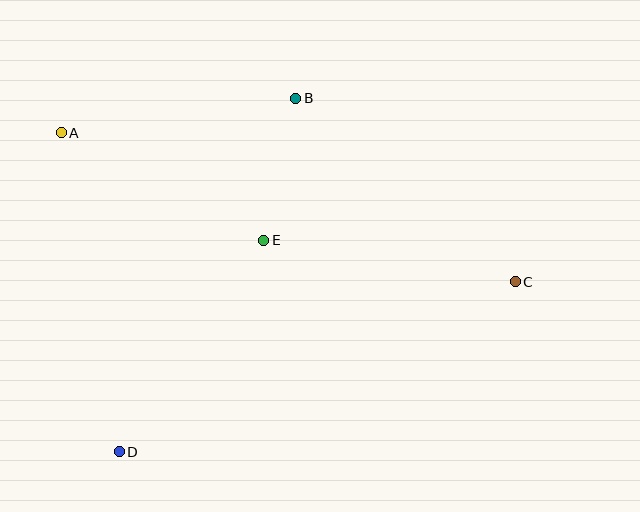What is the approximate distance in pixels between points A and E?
The distance between A and E is approximately 229 pixels.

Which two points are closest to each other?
Points B and E are closest to each other.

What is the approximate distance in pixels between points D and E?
The distance between D and E is approximately 256 pixels.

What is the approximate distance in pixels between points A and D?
The distance between A and D is approximately 324 pixels.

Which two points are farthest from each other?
Points A and C are farthest from each other.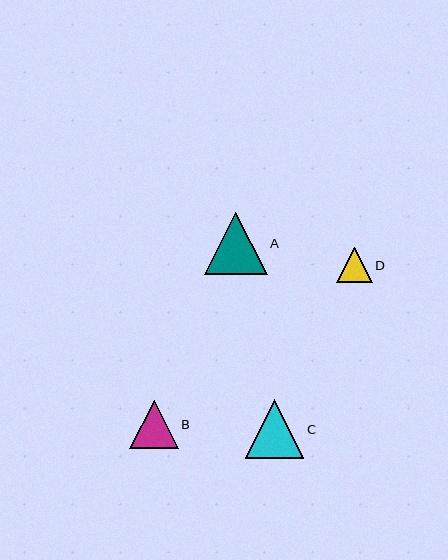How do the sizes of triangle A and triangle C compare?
Triangle A and triangle C are approximately the same size.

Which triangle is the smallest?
Triangle D is the smallest with a size of approximately 35 pixels.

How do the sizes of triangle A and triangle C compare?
Triangle A and triangle C are approximately the same size.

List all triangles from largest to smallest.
From largest to smallest: A, C, B, D.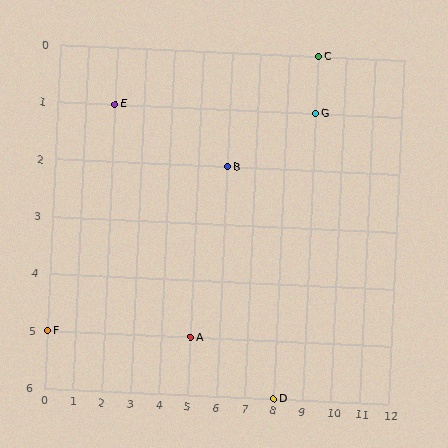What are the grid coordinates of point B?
Point B is at grid coordinates (6, 2).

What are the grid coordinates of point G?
Point G is at grid coordinates (9, 1).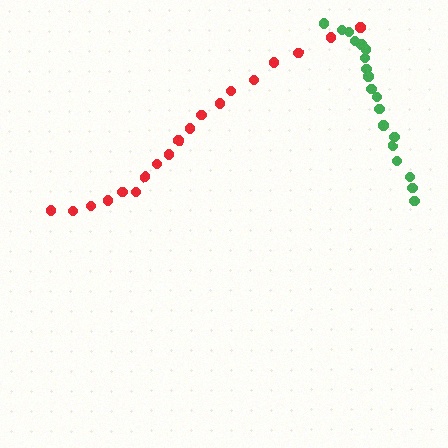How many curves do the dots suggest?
There are 2 distinct paths.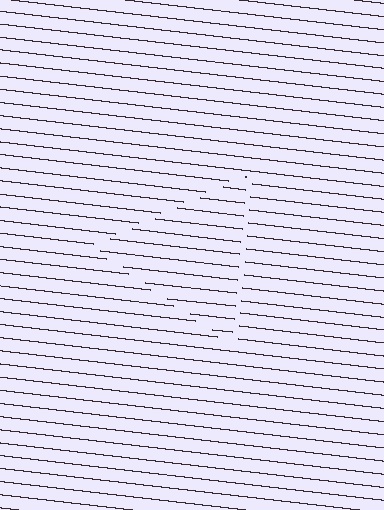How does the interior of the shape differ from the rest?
The interior of the shape contains the same grating, shifted by half a period — the contour is defined by the phase discontinuity where line-ends from the inner and outer gratings abut.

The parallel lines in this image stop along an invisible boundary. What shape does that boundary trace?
An illusory triangle. The interior of the shape contains the same grating, shifted by half a period — the contour is defined by the phase discontinuity where line-ends from the inner and outer gratings abut.